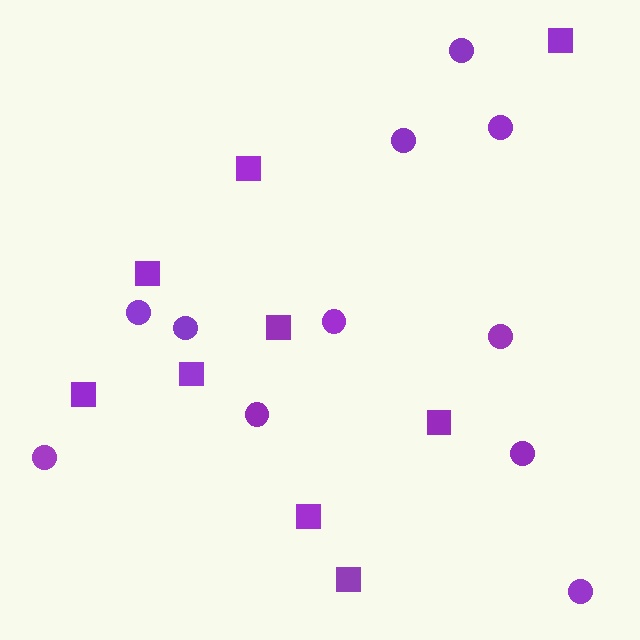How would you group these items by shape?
There are 2 groups: one group of squares (9) and one group of circles (11).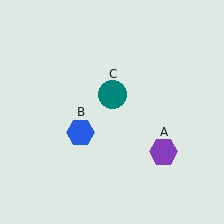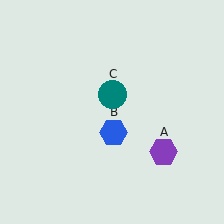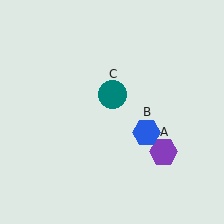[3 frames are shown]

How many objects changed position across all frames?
1 object changed position: blue hexagon (object B).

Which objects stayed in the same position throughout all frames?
Purple hexagon (object A) and teal circle (object C) remained stationary.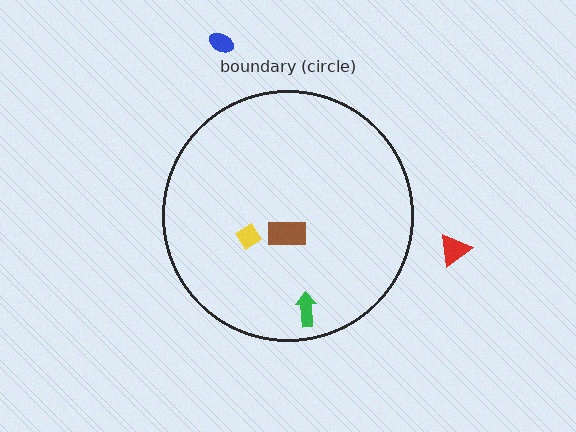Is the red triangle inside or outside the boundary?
Outside.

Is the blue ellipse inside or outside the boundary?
Outside.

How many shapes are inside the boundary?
3 inside, 2 outside.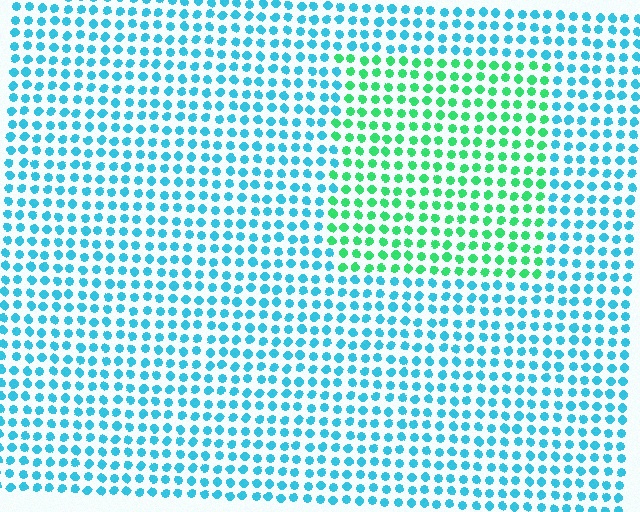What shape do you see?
I see a rectangle.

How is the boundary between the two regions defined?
The boundary is defined purely by a slight shift in hue (about 49 degrees). Spacing, size, and orientation are identical on both sides.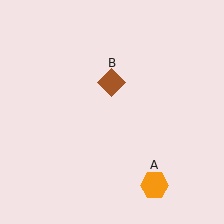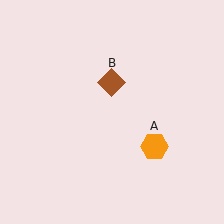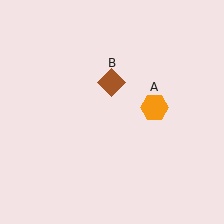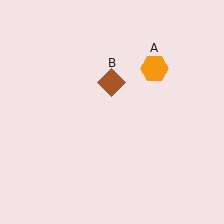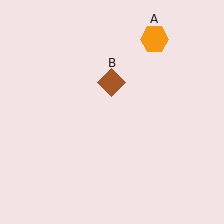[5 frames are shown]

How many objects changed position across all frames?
1 object changed position: orange hexagon (object A).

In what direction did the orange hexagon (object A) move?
The orange hexagon (object A) moved up.